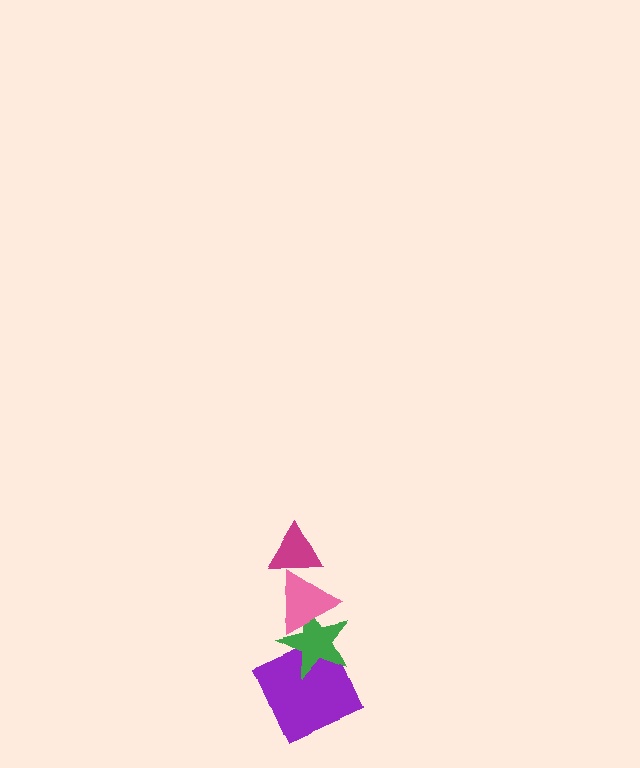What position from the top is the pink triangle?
The pink triangle is 2nd from the top.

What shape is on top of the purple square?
The green star is on top of the purple square.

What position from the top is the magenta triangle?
The magenta triangle is 1st from the top.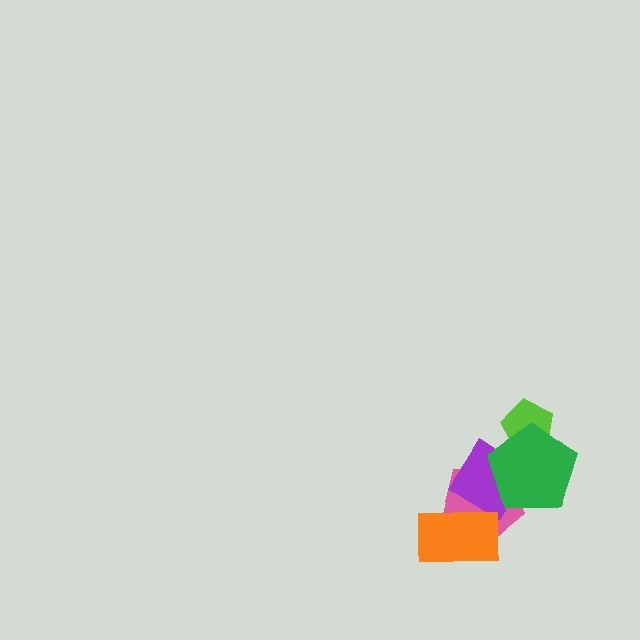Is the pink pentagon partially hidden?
Yes, it is partially covered by another shape.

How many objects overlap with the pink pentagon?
3 objects overlap with the pink pentagon.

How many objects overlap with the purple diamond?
2 objects overlap with the purple diamond.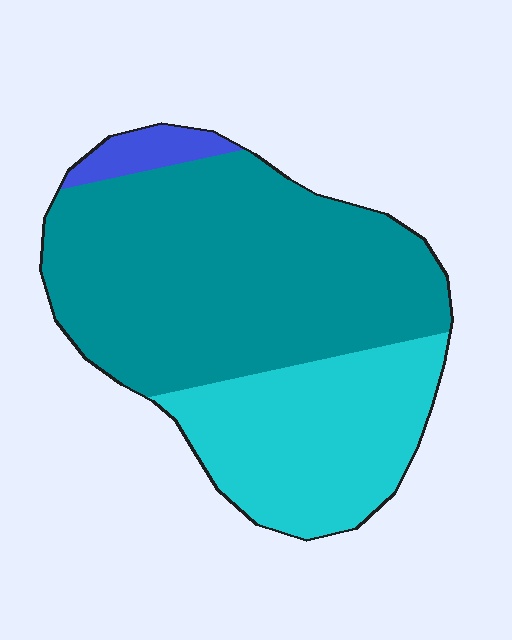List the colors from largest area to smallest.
From largest to smallest: teal, cyan, blue.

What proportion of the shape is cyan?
Cyan takes up between a quarter and a half of the shape.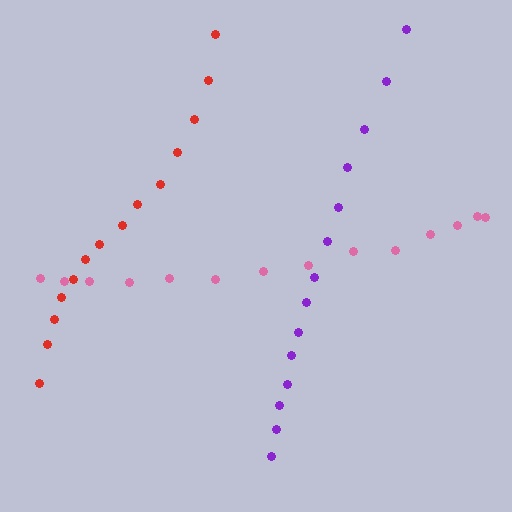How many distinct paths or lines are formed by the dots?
There are 3 distinct paths.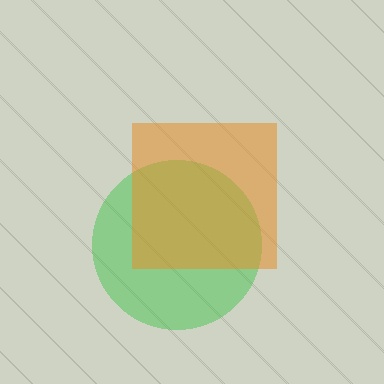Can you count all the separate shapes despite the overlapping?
Yes, there are 2 separate shapes.